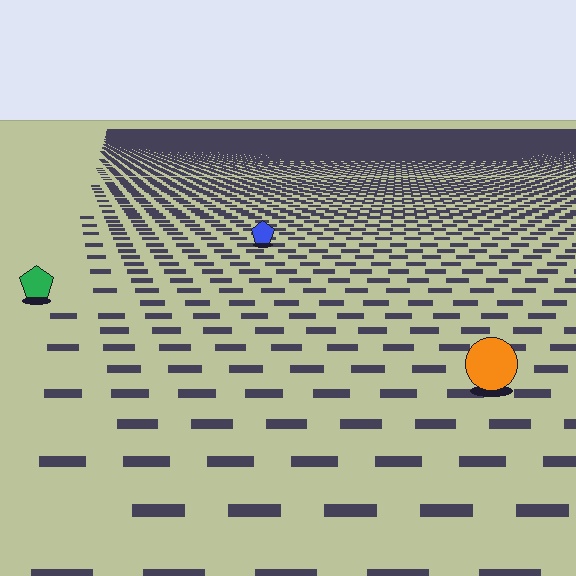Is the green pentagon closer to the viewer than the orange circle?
No. The orange circle is closer — you can tell from the texture gradient: the ground texture is coarser near it.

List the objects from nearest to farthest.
From nearest to farthest: the orange circle, the green pentagon, the blue pentagon.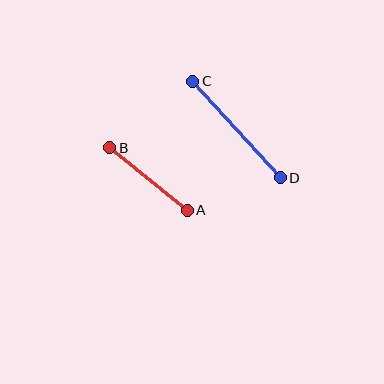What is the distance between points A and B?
The distance is approximately 99 pixels.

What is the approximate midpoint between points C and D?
The midpoint is at approximately (236, 130) pixels.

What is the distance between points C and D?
The distance is approximately 130 pixels.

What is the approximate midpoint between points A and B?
The midpoint is at approximately (149, 179) pixels.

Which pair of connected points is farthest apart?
Points C and D are farthest apart.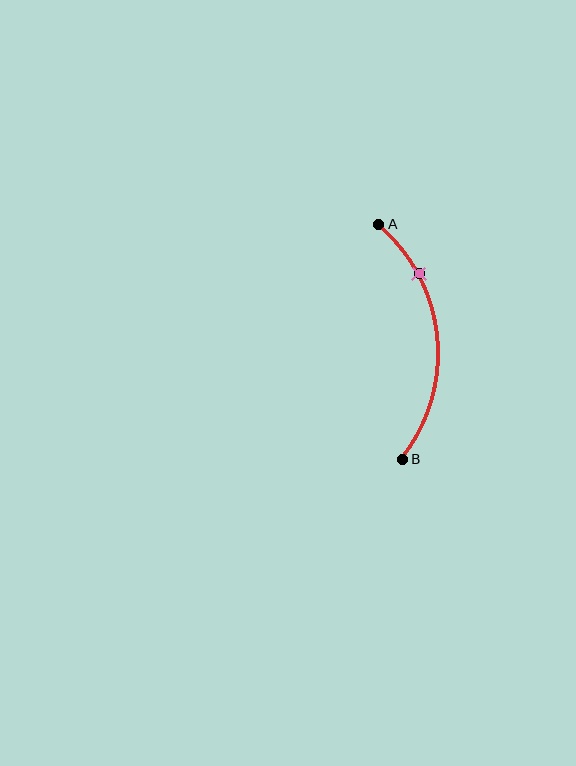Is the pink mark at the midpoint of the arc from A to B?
No. The pink mark lies on the arc but is closer to endpoint A. The arc midpoint would be at the point on the curve equidistant along the arc from both A and B.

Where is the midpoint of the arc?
The arc midpoint is the point on the curve farthest from the straight line joining A and B. It sits to the right of that line.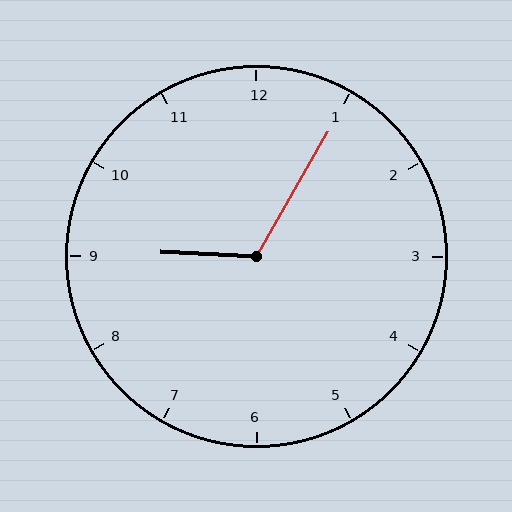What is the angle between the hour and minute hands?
Approximately 118 degrees.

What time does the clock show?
9:05.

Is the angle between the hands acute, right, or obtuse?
It is obtuse.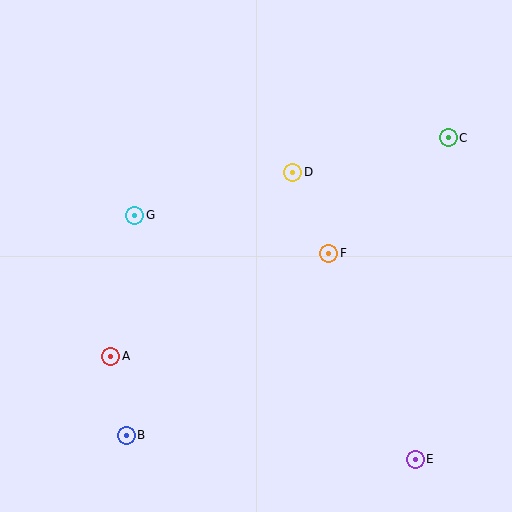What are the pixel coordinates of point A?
Point A is at (111, 356).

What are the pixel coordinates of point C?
Point C is at (448, 138).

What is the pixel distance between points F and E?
The distance between F and E is 224 pixels.